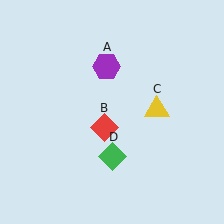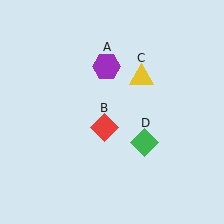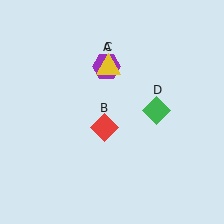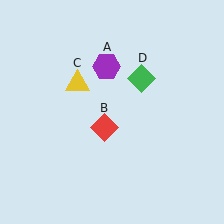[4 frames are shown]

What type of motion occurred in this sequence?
The yellow triangle (object C), green diamond (object D) rotated counterclockwise around the center of the scene.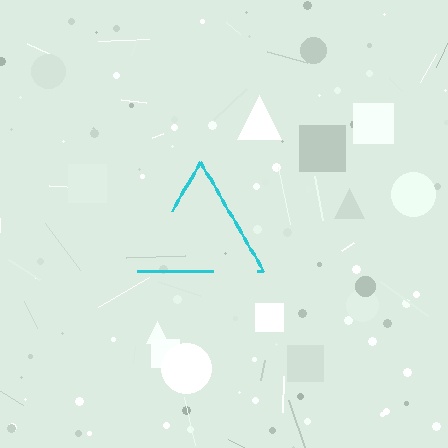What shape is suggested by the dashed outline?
The dashed outline suggests a triangle.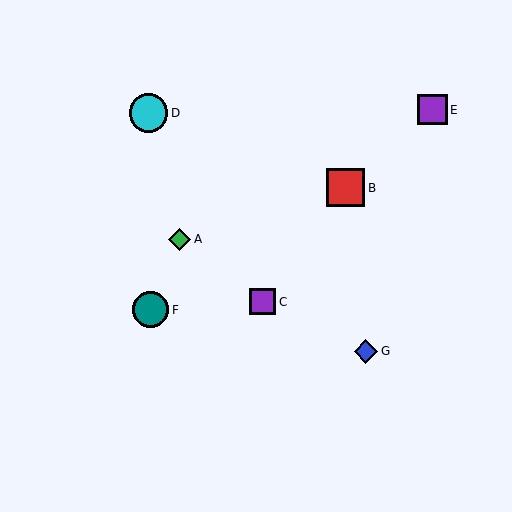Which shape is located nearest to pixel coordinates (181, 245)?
The green diamond (labeled A) at (180, 239) is nearest to that location.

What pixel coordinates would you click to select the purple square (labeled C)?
Click at (263, 302) to select the purple square C.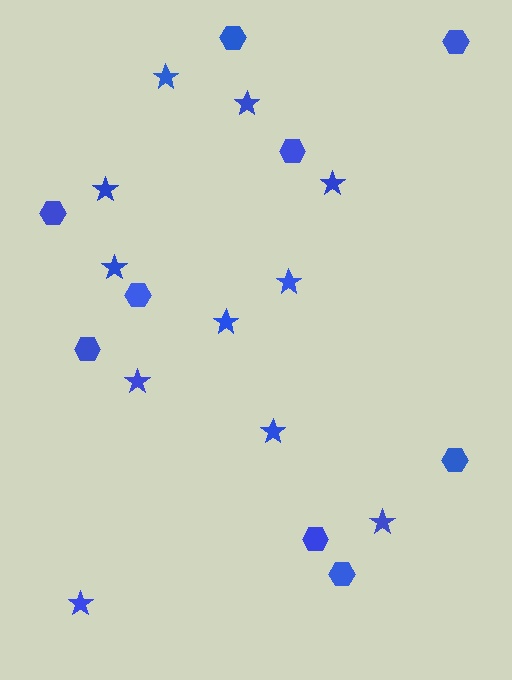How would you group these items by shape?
There are 2 groups: one group of hexagons (9) and one group of stars (11).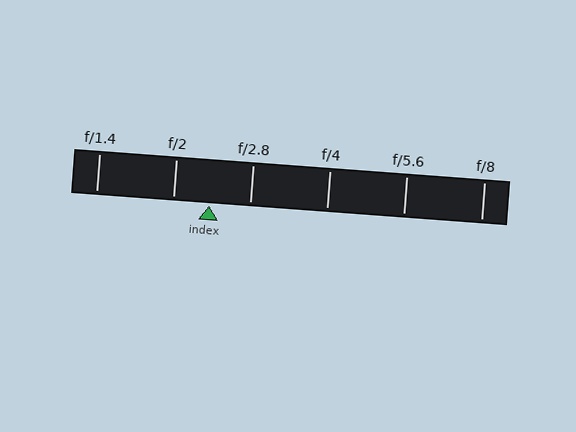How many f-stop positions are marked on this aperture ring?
There are 6 f-stop positions marked.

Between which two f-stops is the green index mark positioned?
The index mark is between f/2 and f/2.8.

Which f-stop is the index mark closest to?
The index mark is closest to f/2.